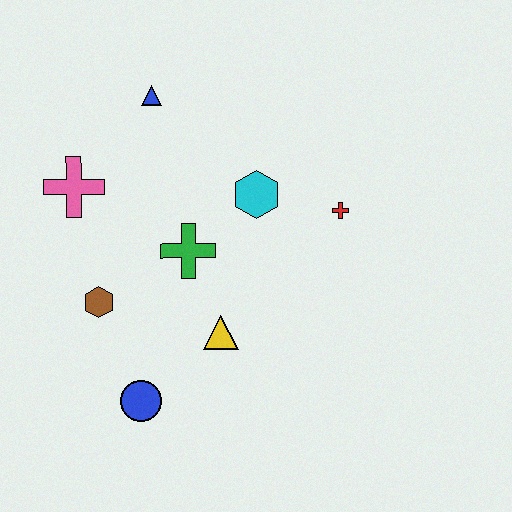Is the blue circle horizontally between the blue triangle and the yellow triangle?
No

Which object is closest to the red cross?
The cyan hexagon is closest to the red cross.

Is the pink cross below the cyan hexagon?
No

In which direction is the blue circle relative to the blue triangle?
The blue circle is below the blue triangle.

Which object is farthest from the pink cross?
The red cross is farthest from the pink cross.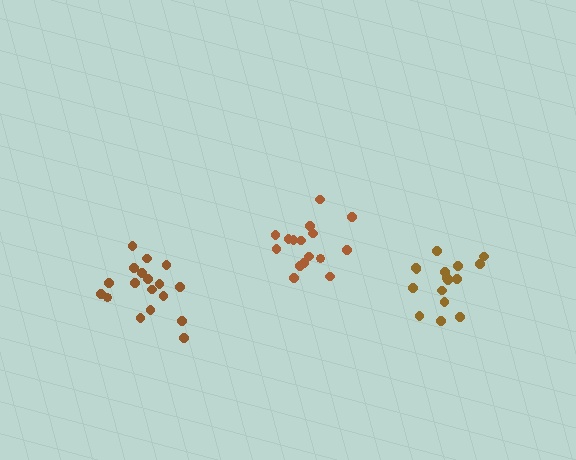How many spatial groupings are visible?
There are 3 spatial groupings.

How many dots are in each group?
Group 1: 18 dots, Group 2: 16 dots, Group 3: 16 dots (50 total).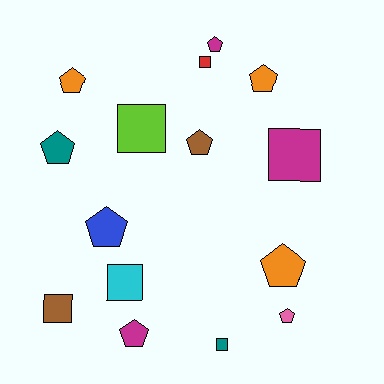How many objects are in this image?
There are 15 objects.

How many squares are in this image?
There are 6 squares.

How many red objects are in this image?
There is 1 red object.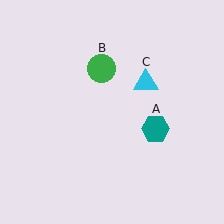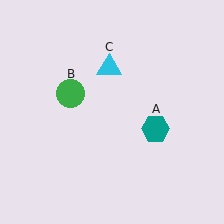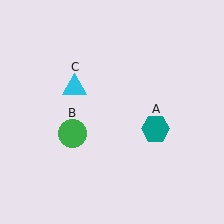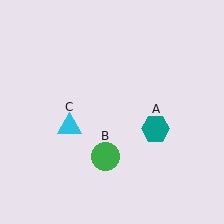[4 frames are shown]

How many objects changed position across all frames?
2 objects changed position: green circle (object B), cyan triangle (object C).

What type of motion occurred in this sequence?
The green circle (object B), cyan triangle (object C) rotated counterclockwise around the center of the scene.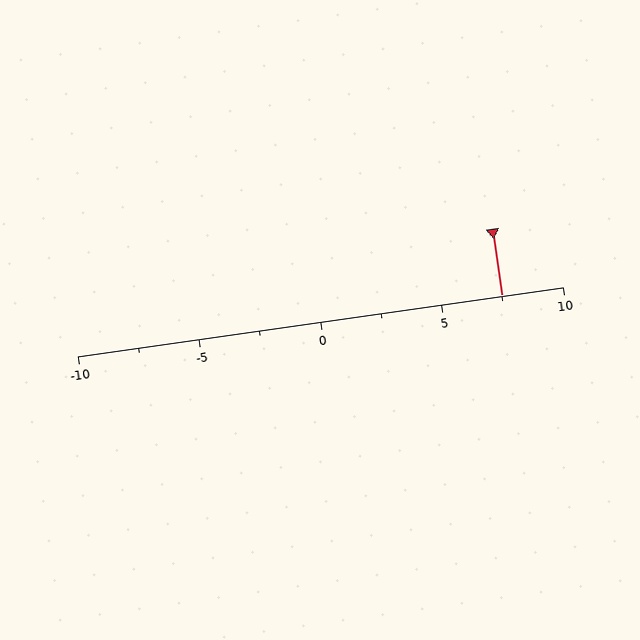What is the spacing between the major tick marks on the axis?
The major ticks are spaced 5 apart.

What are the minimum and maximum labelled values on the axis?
The axis runs from -10 to 10.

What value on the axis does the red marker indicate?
The marker indicates approximately 7.5.